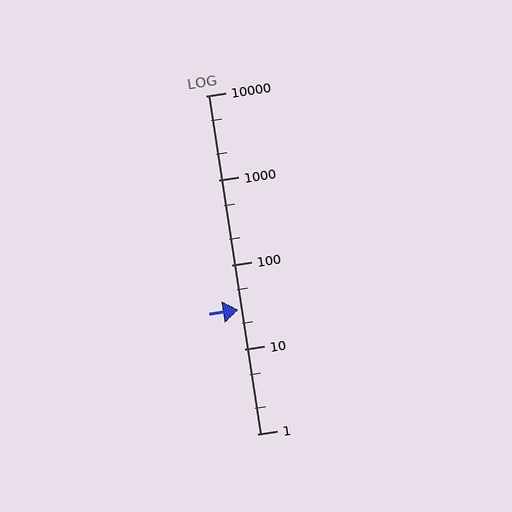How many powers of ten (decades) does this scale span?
The scale spans 4 decades, from 1 to 10000.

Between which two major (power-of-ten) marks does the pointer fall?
The pointer is between 10 and 100.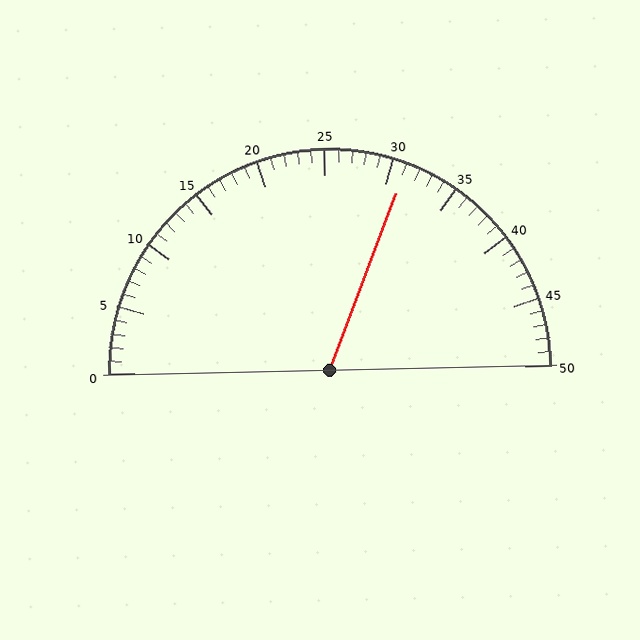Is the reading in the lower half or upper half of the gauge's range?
The reading is in the upper half of the range (0 to 50).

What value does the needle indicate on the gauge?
The needle indicates approximately 31.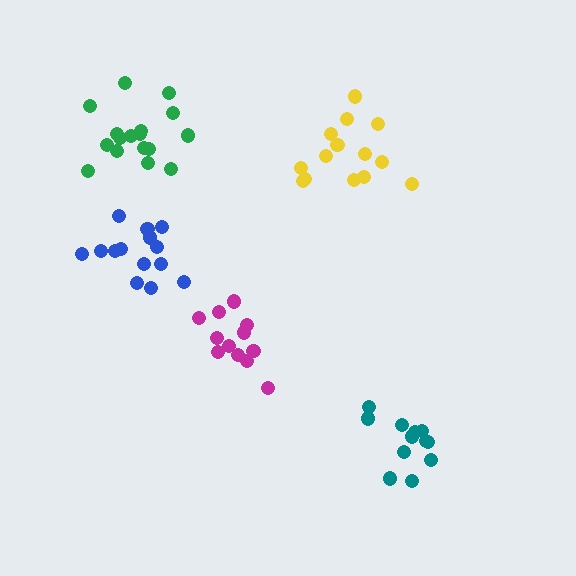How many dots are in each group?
Group 1: 17 dots, Group 2: 14 dots, Group 3: 12 dots, Group 4: 12 dots, Group 5: 14 dots (69 total).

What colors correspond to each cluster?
The clusters are colored: green, blue, magenta, teal, yellow.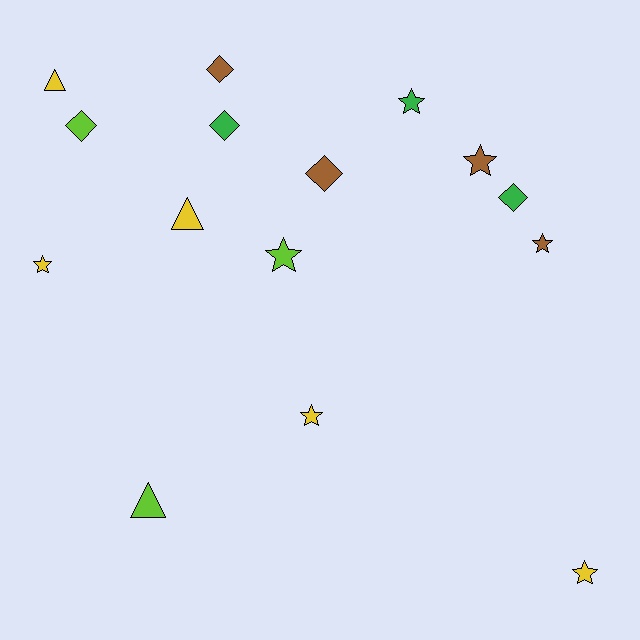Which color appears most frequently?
Yellow, with 5 objects.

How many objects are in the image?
There are 15 objects.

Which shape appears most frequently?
Star, with 7 objects.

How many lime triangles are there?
There is 1 lime triangle.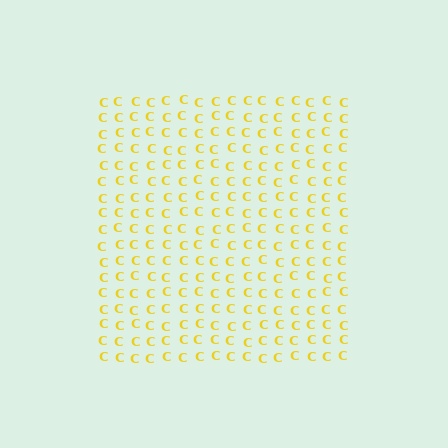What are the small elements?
The small elements are letter C's.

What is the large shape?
The large shape is a square.